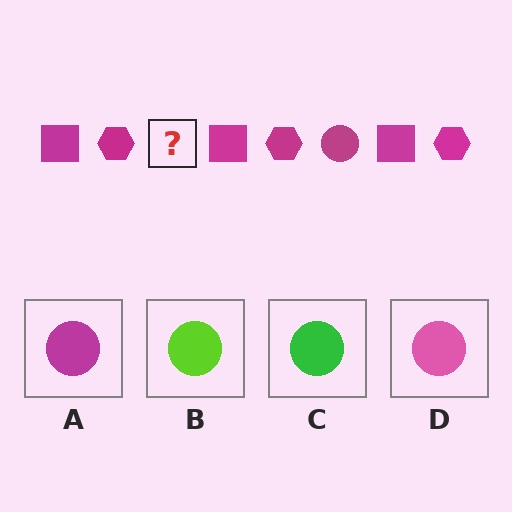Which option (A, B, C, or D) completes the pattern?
A.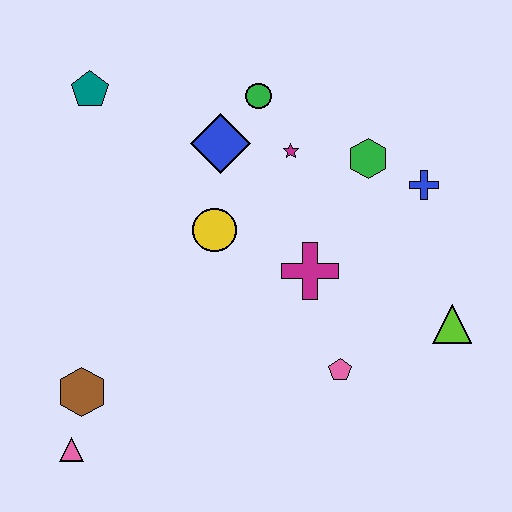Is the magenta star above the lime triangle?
Yes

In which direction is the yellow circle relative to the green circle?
The yellow circle is below the green circle.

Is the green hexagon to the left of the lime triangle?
Yes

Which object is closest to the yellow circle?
The blue diamond is closest to the yellow circle.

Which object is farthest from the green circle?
The pink triangle is farthest from the green circle.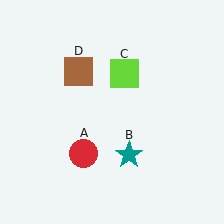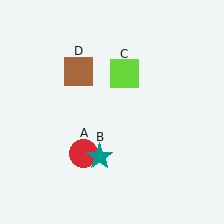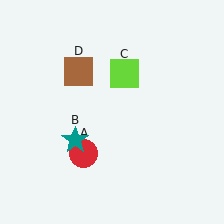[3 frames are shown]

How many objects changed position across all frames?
1 object changed position: teal star (object B).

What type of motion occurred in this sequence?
The teal star (object B) rotated clockwise around the center of the scene.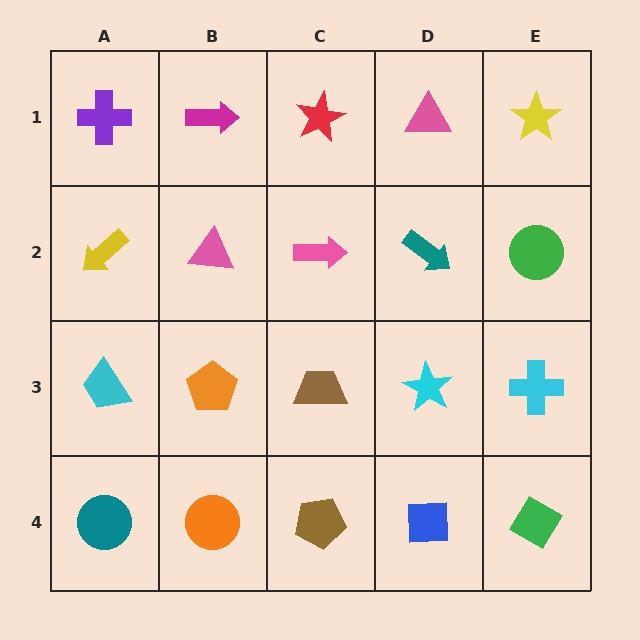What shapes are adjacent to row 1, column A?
A yellow arrow (row 2, column A), a magenta arrow (row 1, column B).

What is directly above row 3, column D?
A teal arrow.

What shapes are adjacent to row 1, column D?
A teal arrow (row 2, column D), a red star (row 1, column C), a yellow star (row 1, column E).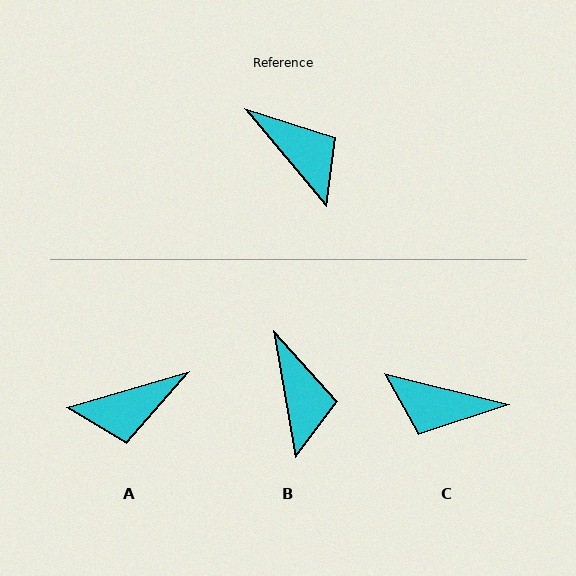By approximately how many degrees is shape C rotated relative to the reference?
Approximately 144 degrees clockwise.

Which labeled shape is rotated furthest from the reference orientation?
C, about 144 degrees away.